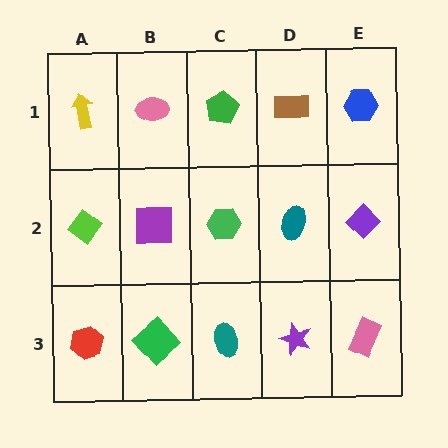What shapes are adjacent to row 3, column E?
A purple diamond (row 2, column E), a purple star (row 3, column D).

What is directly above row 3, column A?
A lime diamond.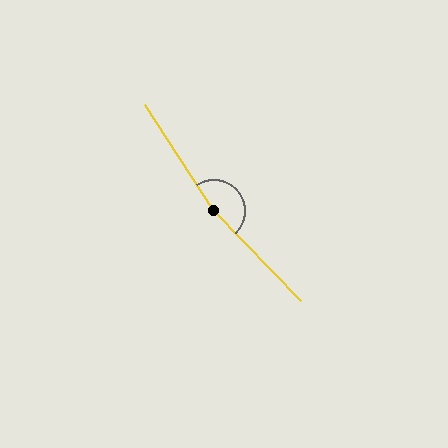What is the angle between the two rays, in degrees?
Approximately 169 degrees.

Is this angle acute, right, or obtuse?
It is obtuse.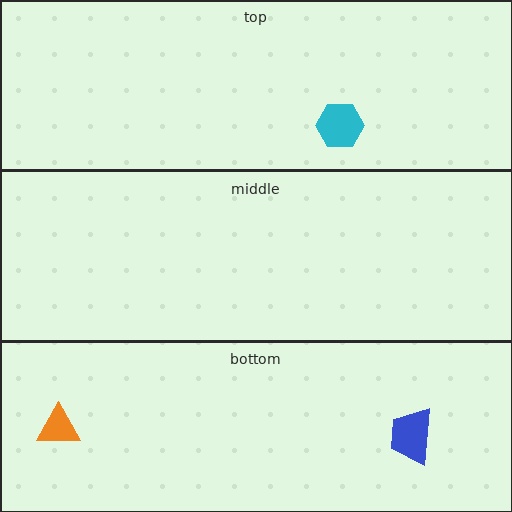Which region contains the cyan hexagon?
The top region.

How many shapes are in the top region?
1.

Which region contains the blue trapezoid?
The bottom region.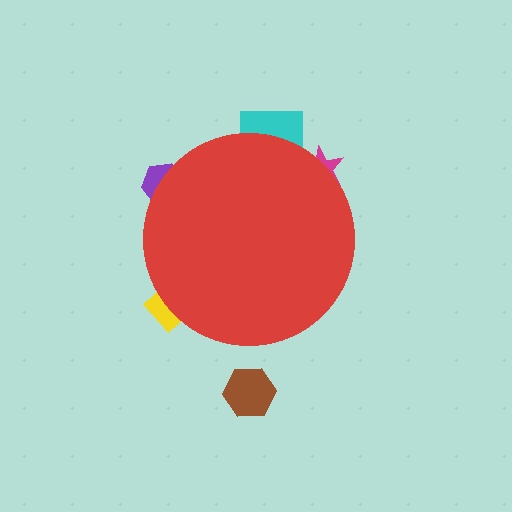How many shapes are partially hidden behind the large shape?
4 shapes are partially hidden.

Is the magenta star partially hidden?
Yes, the magenta star is partially hidden behind the red circle.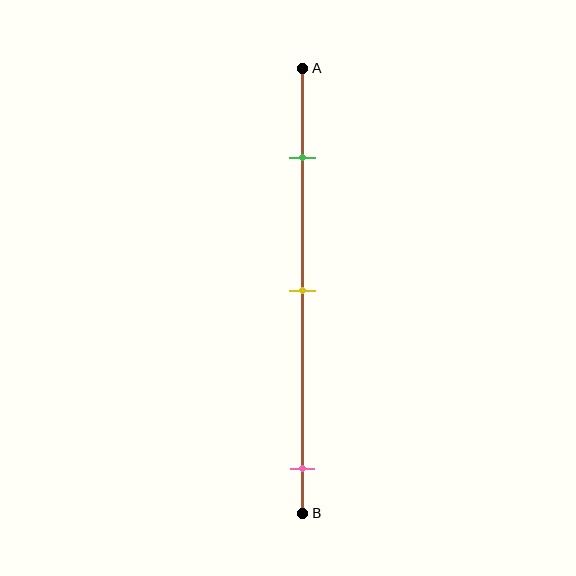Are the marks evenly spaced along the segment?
No, the marks are not evenly spaced.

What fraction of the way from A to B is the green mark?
The green mark is approximately 20% (0.2) of the way from A to B.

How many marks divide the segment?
There are 3 marks dividing the segment.